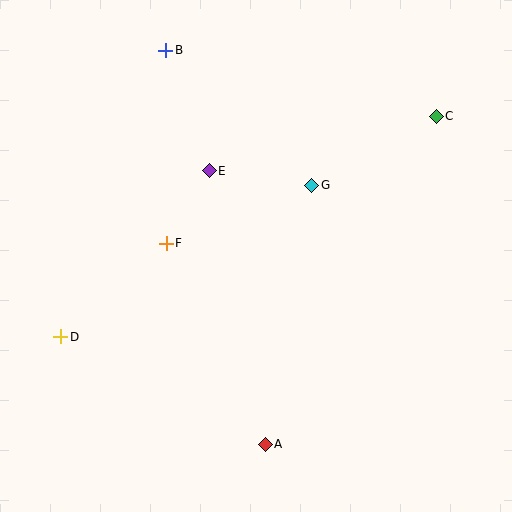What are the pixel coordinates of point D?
Point D is at (61, 337).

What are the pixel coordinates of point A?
Point A is at (265, 444).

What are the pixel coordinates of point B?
Point B is at (166, 50).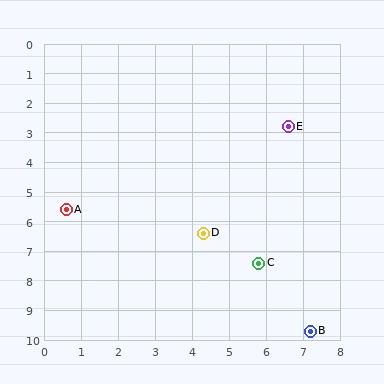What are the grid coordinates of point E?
Point E is at approximately (6.6, 2.8).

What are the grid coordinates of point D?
Point D is at approximately (4.3, 6.4).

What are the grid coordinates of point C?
Point C is at approximately (5.8, 7.4).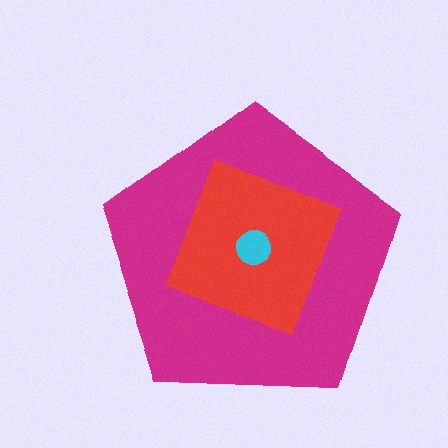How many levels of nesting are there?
3.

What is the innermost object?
The cyan circle.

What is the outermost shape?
The magenta pentagon.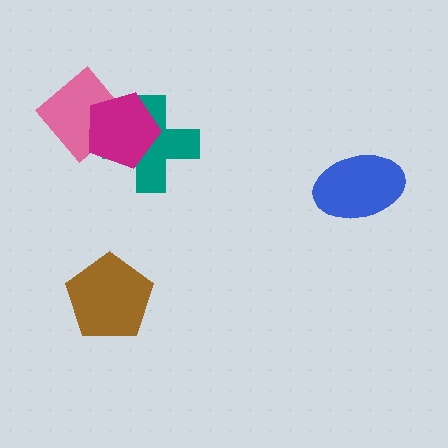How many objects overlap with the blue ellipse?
0 objects overlap with the blue ellipse.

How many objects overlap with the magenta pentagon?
2 objects overlap with the magenta pentagon.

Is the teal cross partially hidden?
Yes, it is partially covered by another shape.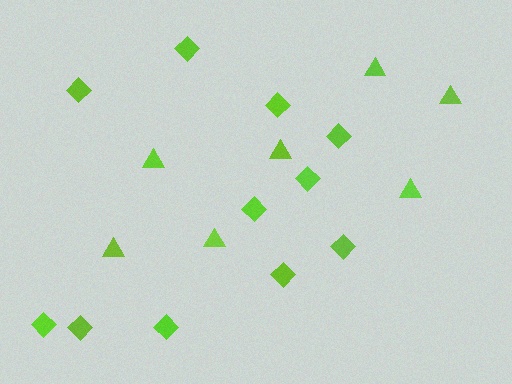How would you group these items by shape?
There are 2 groups: one group of diamonds (11) and one group of triangles (7).